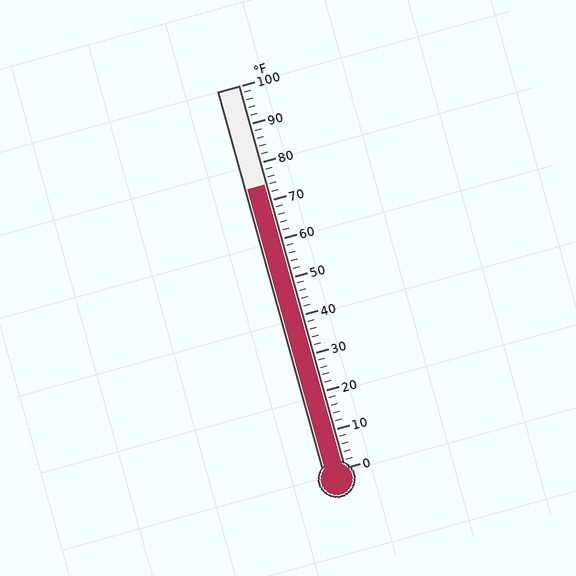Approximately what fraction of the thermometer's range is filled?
The thermometer is filled to approximately 75% of its range.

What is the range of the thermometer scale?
The thermometer scale ranges from 0°F to 100°F.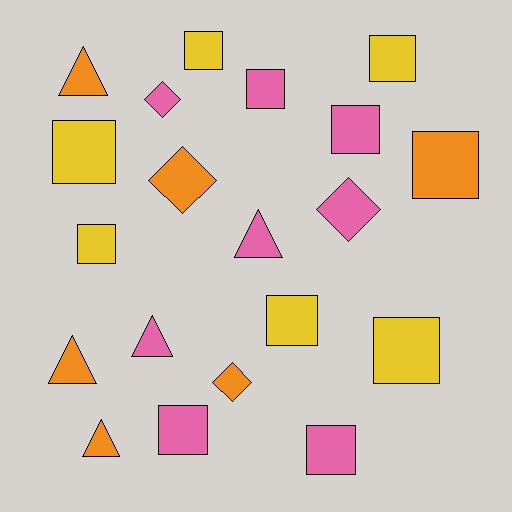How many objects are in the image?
There are 20 objects.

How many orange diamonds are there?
There are 2 orange diamonds.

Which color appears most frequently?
Pink, with 8 objects.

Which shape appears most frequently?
Square, with 11 objects.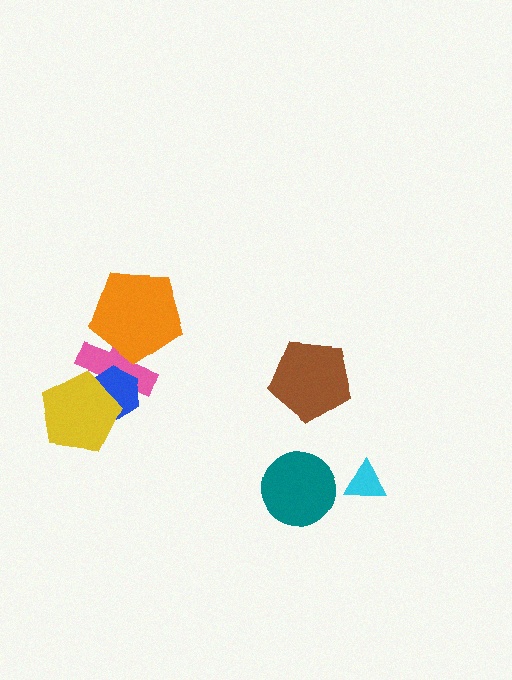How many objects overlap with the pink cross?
3 objects overlap with the pink cross.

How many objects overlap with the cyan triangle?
0 objects overlap with the cyan triangle.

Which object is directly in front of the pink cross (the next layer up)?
The orange pentagon is directly in front of the pink cross.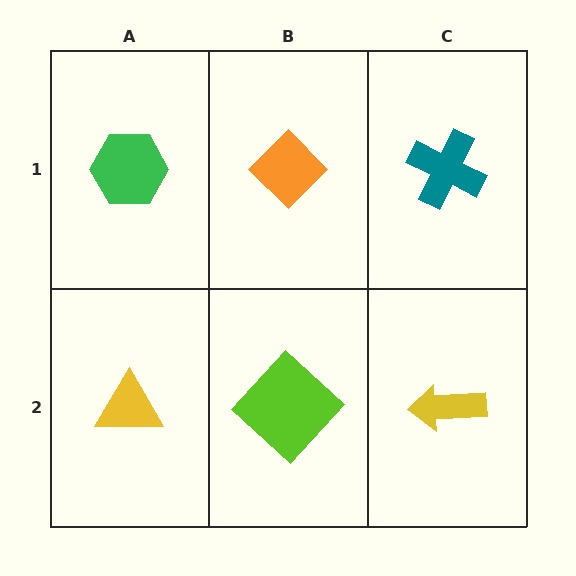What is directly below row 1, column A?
A yellow triangle.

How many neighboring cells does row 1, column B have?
3.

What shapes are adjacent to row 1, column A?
A yellow triangle (row 2, column A), an orange diamond (row 1, column B).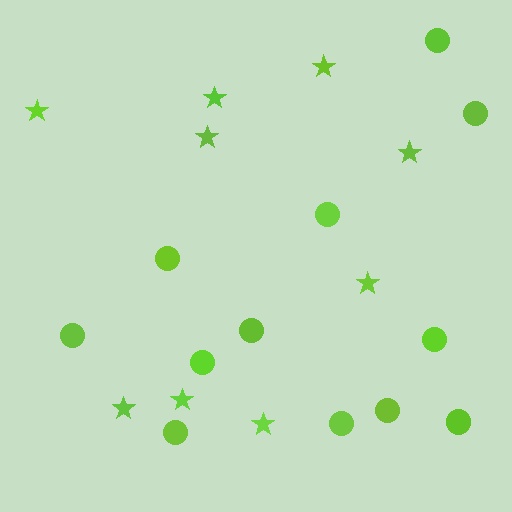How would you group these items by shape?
There are 2 groups: one group of stars (9) and one group of circles (12).